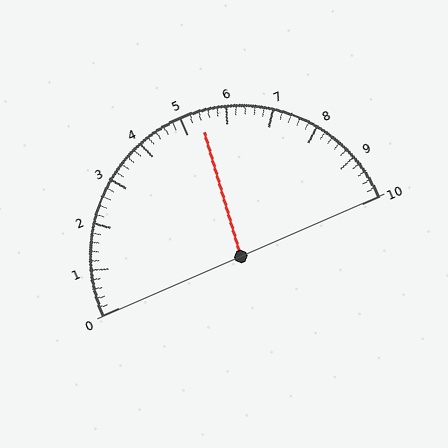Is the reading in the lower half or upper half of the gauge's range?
The reading is in the upper half of the range (0 to 10).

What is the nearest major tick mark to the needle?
The nearest major tick mark is 5.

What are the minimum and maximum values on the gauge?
The gauge ranges from 0 to 10.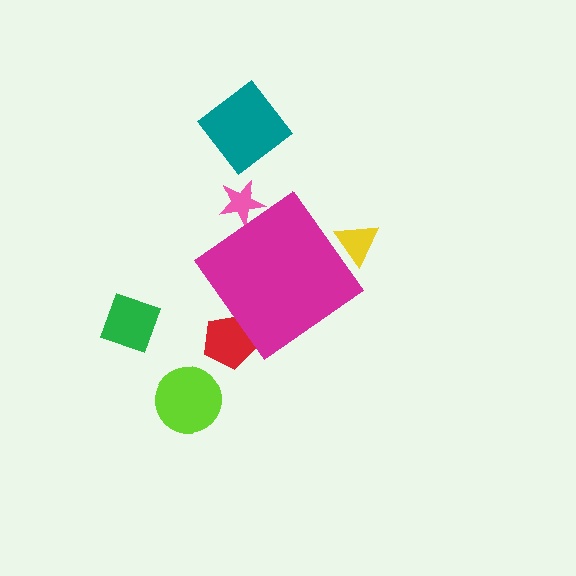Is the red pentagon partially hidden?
Yes, the red pentagon is partially hidden behind the magenta diamond.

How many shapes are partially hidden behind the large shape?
3 shapes are partially hidden.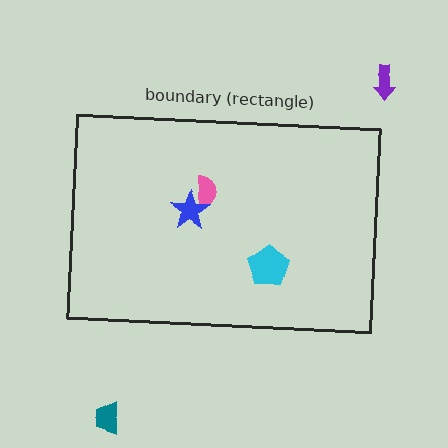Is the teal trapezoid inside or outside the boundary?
Outside.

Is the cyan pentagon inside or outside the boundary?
Inside.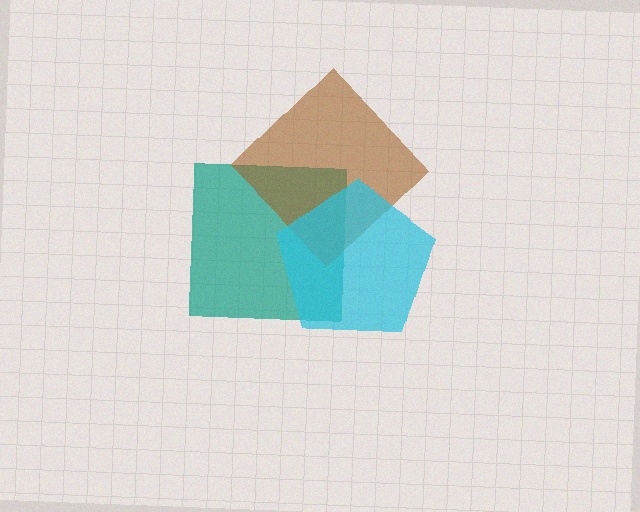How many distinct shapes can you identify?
There are 3 distinct shapes: a teal square, a brown diamond, a cyan pentagon.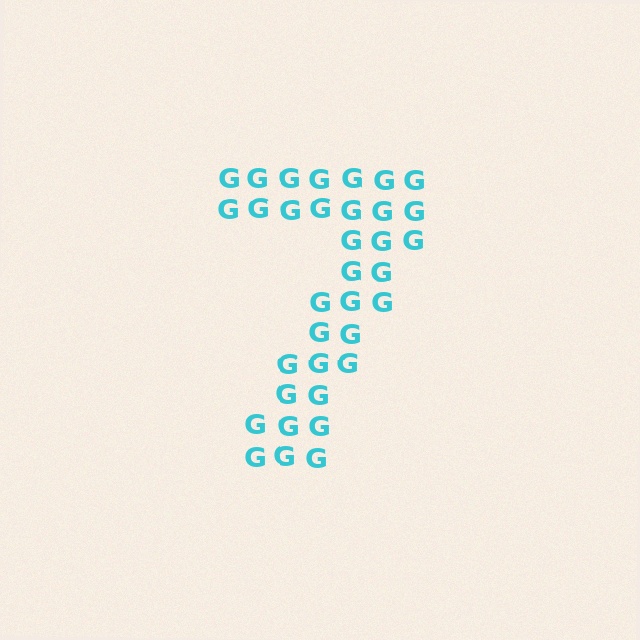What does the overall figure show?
The overall figure shows the digit 7.